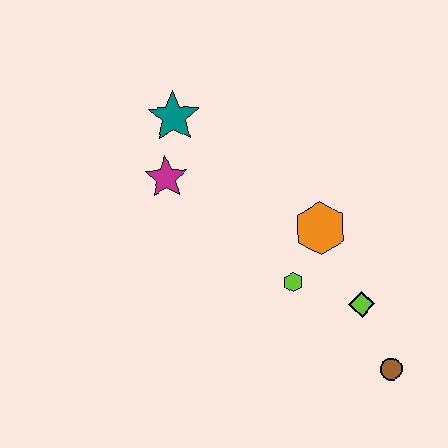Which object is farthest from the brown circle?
The teal star is farthest from the brown circle.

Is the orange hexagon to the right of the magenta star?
Yes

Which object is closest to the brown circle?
The lime diamond is closest to the brown circle.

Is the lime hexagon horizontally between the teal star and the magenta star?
No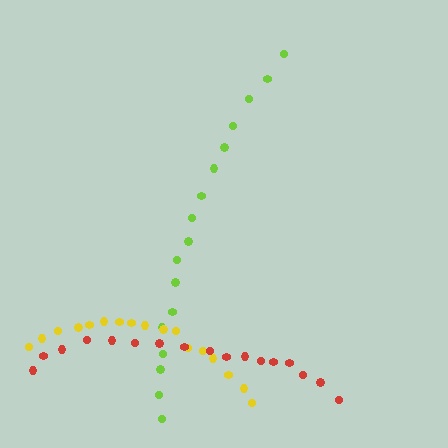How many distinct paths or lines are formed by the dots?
There are 3 distinct paths.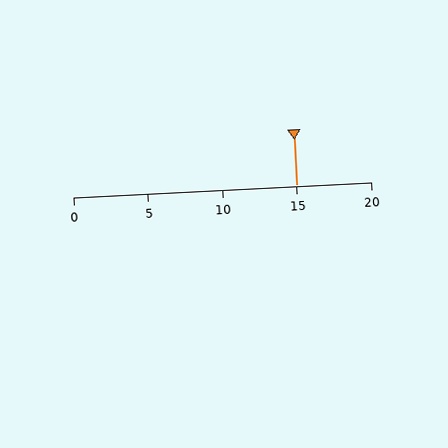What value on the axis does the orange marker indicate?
The marker indicates approximately 15.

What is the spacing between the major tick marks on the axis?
The major ticks are spaced 5 apart.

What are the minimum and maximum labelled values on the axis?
The axis runs from 0 to 20.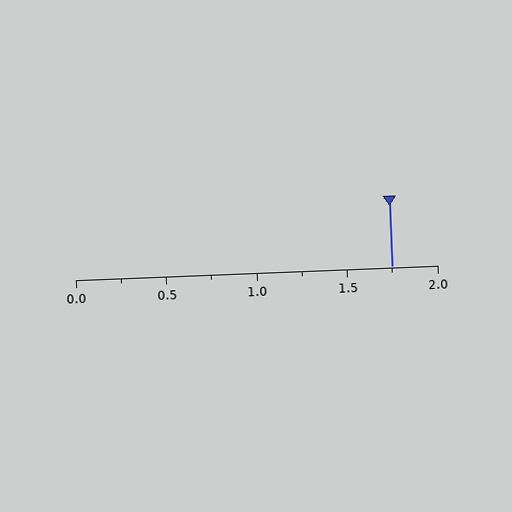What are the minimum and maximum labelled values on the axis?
The axis runs from 0.0 to 2.0.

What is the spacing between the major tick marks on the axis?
The major ticks are spaced 0.5 apart.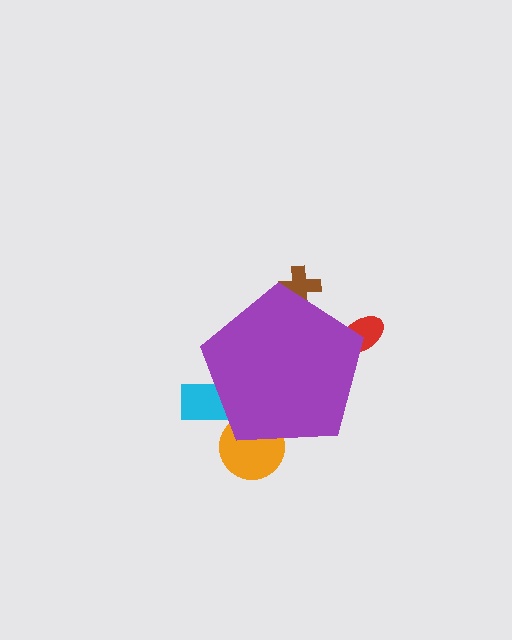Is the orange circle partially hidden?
Yes, the orange circle is partially hidden behind the purple pentagon.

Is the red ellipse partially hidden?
Yes, the red ellipse is partially hidden behind the purple pentagon.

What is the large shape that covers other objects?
A purple pentagon.